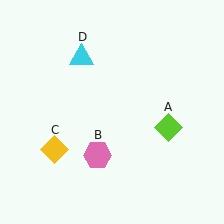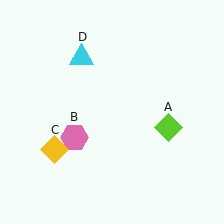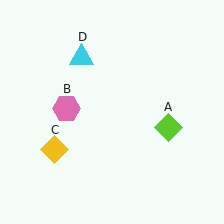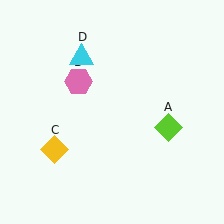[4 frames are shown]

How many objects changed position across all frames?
1 object changed position: pink hexagon (object B).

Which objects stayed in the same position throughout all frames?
Lime diamond (object A) and yellow diamond (object C) and cyan triangle (object D) remained stationary.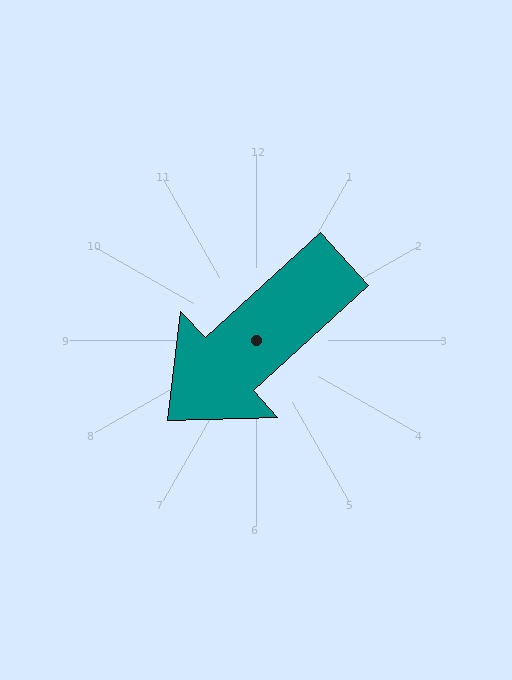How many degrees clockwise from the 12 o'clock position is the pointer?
Approximately 228 degrees.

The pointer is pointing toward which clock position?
Roughly 8 o'clock.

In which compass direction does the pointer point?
Southwest.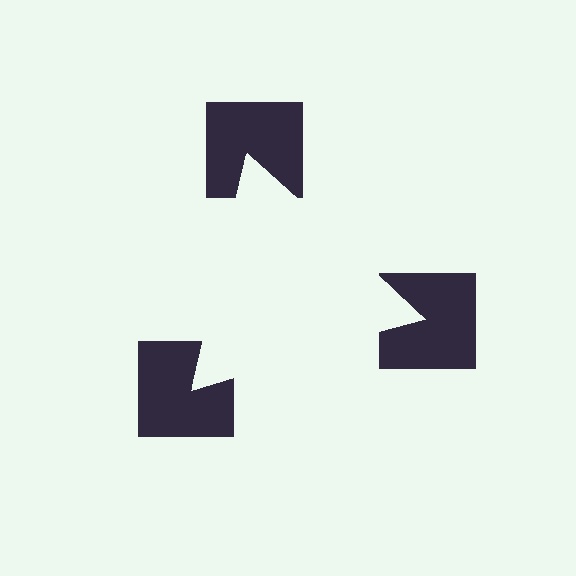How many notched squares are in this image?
There are 3 — one at each vertex of the illusory triangle.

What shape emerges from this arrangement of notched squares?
An illusory triangle — its edges are inferred from the aligned wedge cuts in the notched squares, not physically drawn.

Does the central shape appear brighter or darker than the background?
It typically appears slightly brighter than the background, even though no actual brightness change is drawn.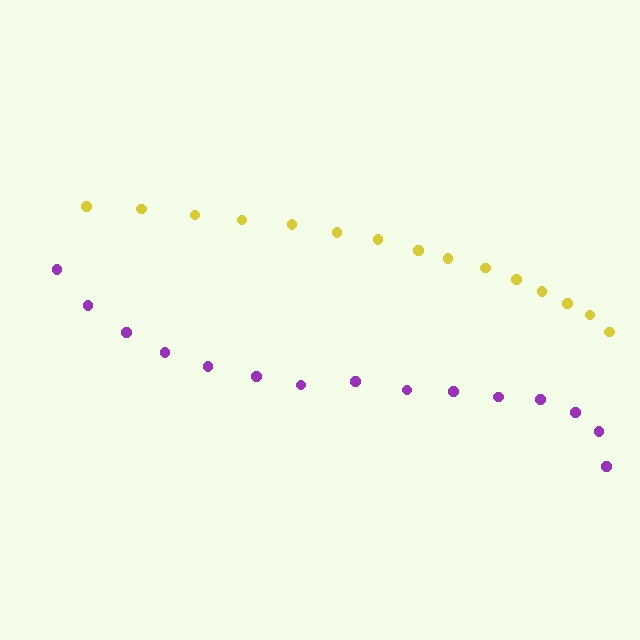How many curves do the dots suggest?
There are 2 distinct paths.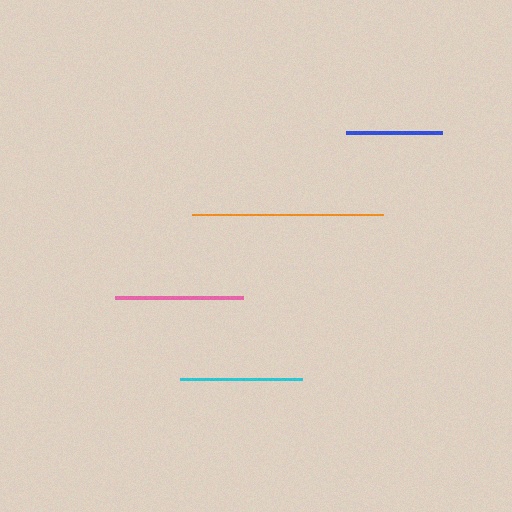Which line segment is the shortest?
The blue line is the shortest at approximately 96 pixels.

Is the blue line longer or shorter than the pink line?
The pink line is longer than the blue line.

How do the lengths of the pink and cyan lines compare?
The pink and cyan lines are approximately the same length.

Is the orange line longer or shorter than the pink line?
The orange line is longer than the pink line.